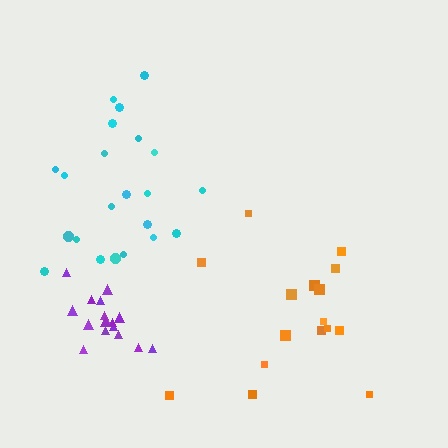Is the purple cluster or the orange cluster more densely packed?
Purple.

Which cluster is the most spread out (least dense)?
Orange.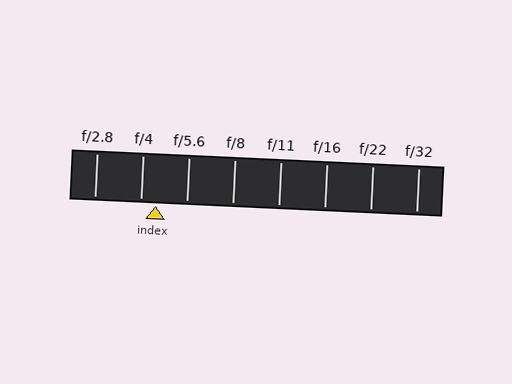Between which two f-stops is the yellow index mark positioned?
The index mark is between f/4 and f/5.6.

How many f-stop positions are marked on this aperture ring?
There are 8 f-stop positions marked.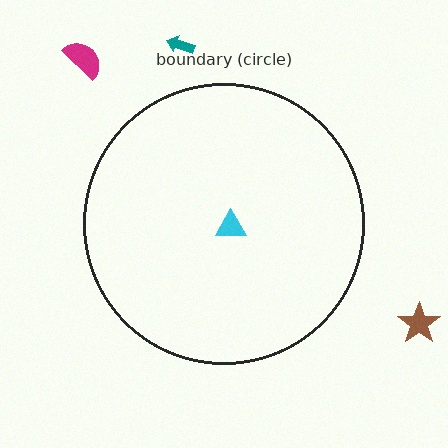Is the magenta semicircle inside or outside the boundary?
Outside.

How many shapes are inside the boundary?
1 inside, 3 outside.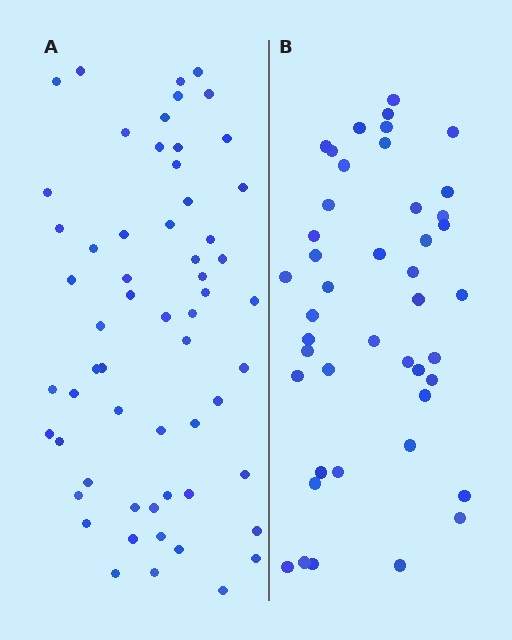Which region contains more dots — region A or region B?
Region A (the left region) has more dots.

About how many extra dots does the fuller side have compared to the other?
Region A has approximately 15 more dots than region B.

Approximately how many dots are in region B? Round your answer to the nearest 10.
About 40 dots. (The exact count is 44, which rounds to 40.)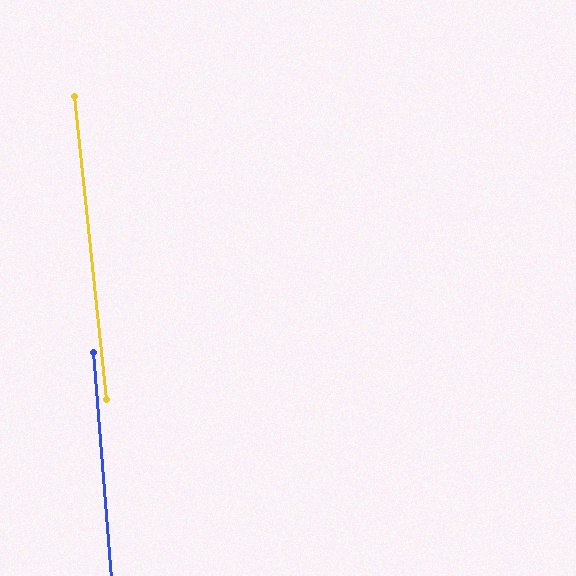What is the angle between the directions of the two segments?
Approximately 1 degree.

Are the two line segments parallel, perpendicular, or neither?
Parallel — their directions differ by only 1.3°.